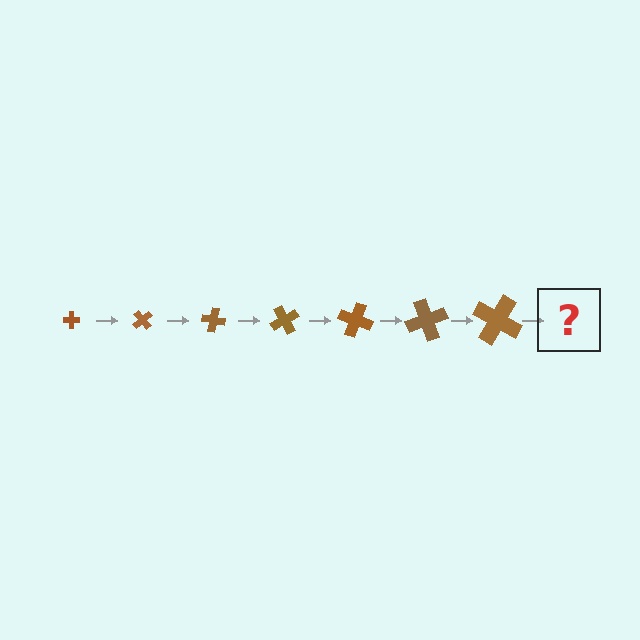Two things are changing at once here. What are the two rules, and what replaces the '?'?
The two rules are that the cross grows larger each step and it rotates 50 degrees each step. The '?' should be a cross, larger than the previous one and rotated 350 degrees from the start.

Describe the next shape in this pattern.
It should be a cross, larger than the previous one and rotated 350 degrees from the start.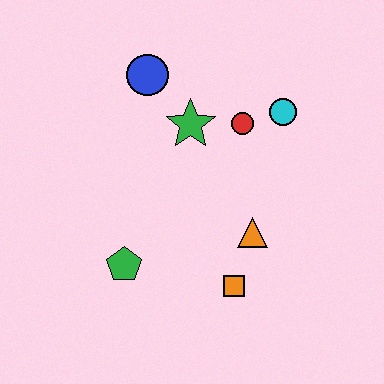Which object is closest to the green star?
The red circle is closest to the green star.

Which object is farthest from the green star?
The orange square is farthest from the green star.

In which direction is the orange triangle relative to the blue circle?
The orange triangle is below the blue circle.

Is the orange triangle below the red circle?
Yes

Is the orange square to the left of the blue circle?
No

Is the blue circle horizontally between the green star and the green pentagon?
Yes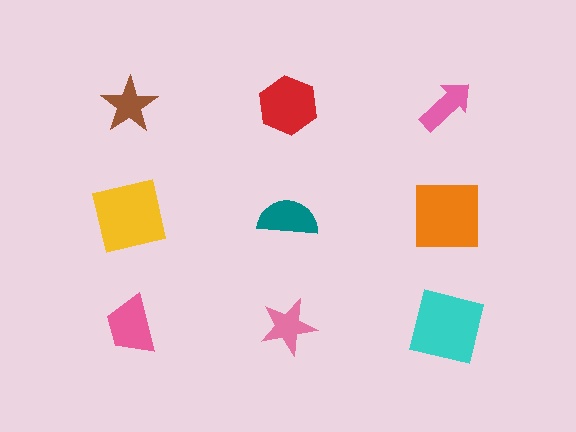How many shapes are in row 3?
3 shapes.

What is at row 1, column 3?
A pink arrow.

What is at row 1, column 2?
A red hexagon.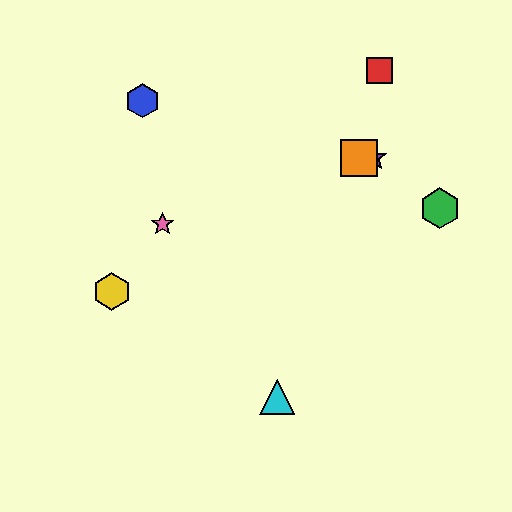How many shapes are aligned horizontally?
2 shapes (the purple star, the orange square) are aligned horizontally.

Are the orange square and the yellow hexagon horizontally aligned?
No, the orange square is at y≈158 and the yellow hexagon is at y≈291.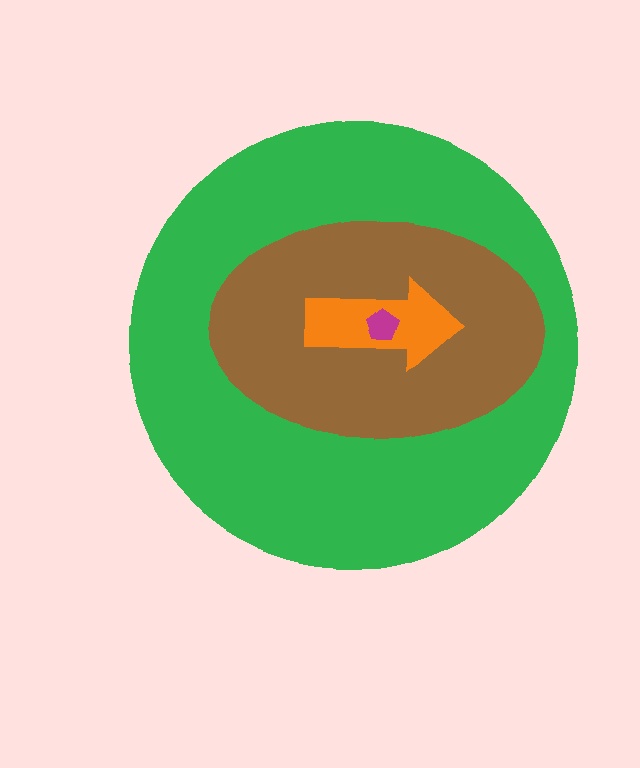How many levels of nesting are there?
4.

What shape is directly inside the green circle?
The brown ellipse.